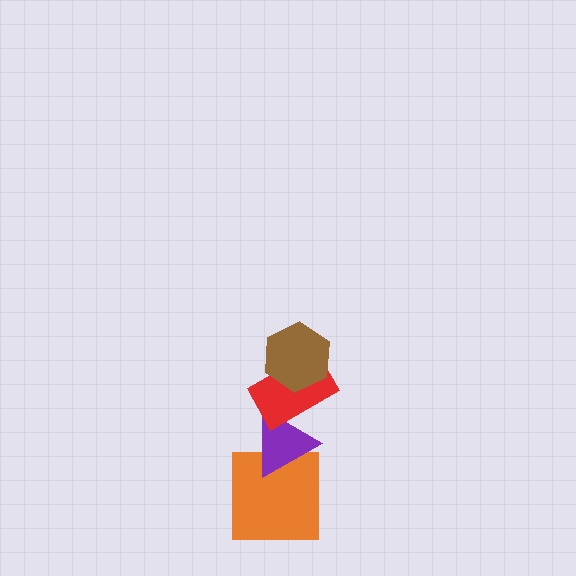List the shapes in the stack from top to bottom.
From top to bottom: the brown hexagon, the red rectangle, the purple triangle, the orange square.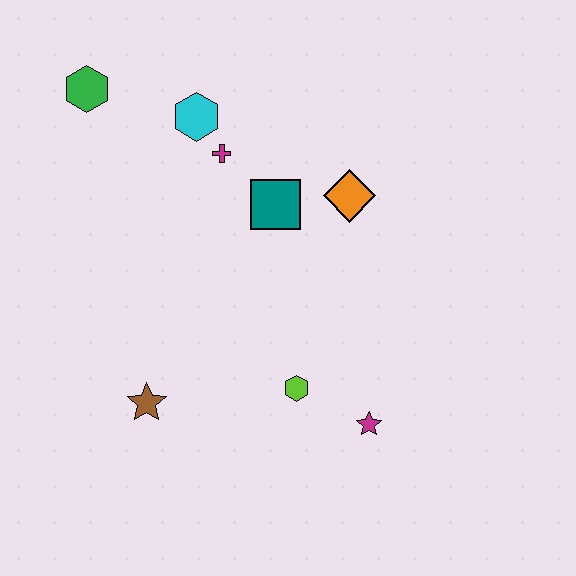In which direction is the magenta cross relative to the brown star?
The magenta cross is above the brown star.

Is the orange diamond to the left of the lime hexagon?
No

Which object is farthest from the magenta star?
The green hexagon is farthest from the magenta star.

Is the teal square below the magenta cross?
Yes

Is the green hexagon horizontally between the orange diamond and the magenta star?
No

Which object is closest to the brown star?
The lime hexagon is closest to the brown star.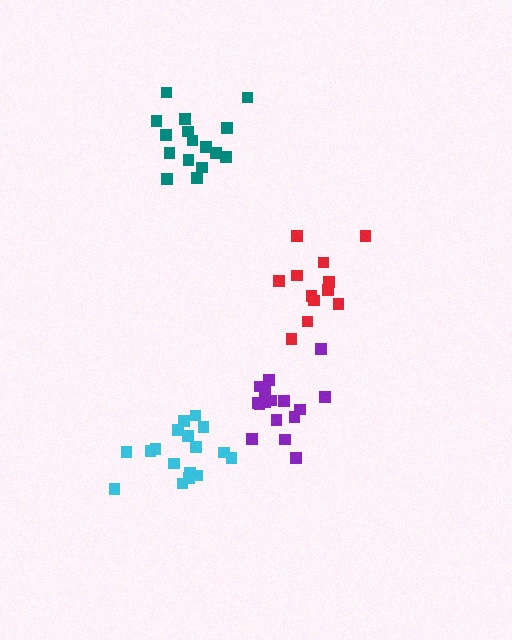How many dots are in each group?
Group 1: 12 dots, Group 2: 16 dots, Group 3: 16 dots, Group 4: 17 dots (61 total).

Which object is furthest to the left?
The cyan cluster is leftmost.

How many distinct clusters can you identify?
There are 4 distinct clusters.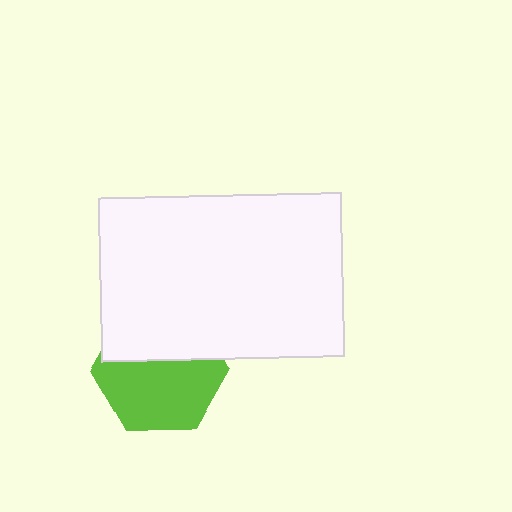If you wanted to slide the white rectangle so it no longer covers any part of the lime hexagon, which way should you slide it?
Slide it up — that is the most direct way to separate the two shapes.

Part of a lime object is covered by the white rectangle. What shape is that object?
It is a hexagon.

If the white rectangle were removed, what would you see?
You would see the complete lime hexagon.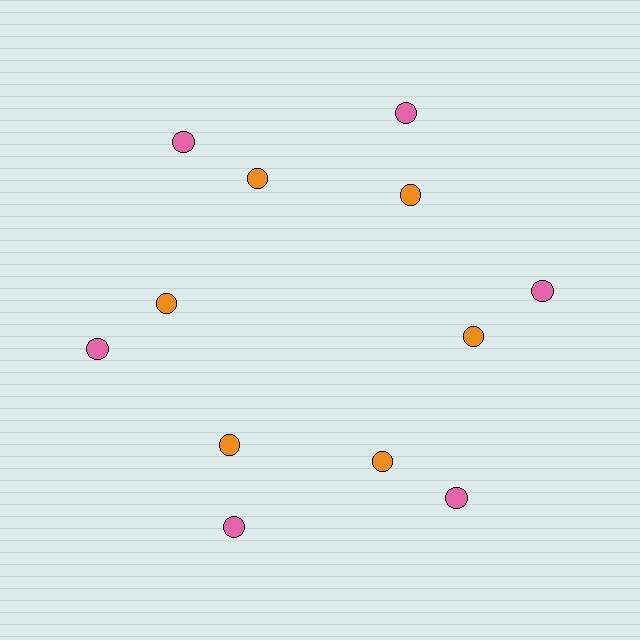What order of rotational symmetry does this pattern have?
This pattern has 6-fold rotational symmetry.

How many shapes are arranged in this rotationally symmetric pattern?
There are 12 shapes, arranged in 6 groups of 2.